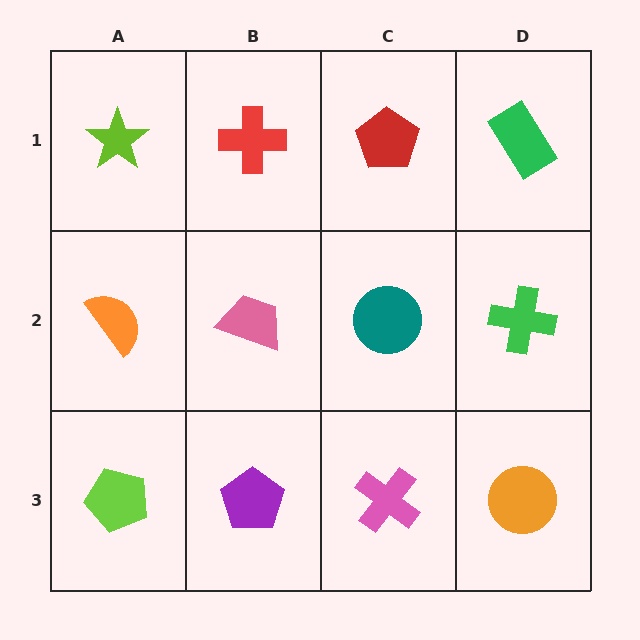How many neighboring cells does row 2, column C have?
4.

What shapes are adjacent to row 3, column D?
A green cross (row 2, column D), a pink cross (row 3, column C).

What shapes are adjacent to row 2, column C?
A red pentagon (row 1, column C), a pink cross (row 3, column C), a pink trapezoid (row 2, column B), a green cross (row 2, column D).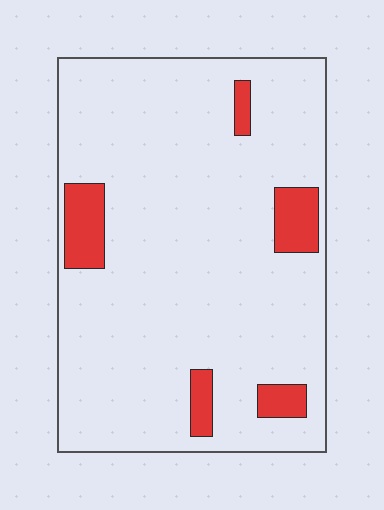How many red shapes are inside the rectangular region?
5.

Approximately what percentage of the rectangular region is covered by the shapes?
Approximately 10%.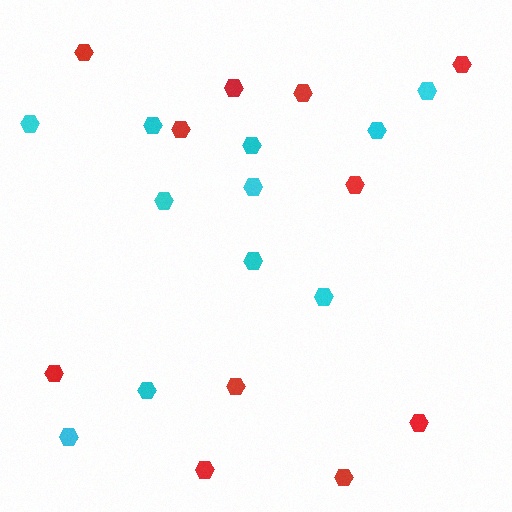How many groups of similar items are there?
There are 2 groups: one group of red hexagons (11) and one group of cyan hexagons (11).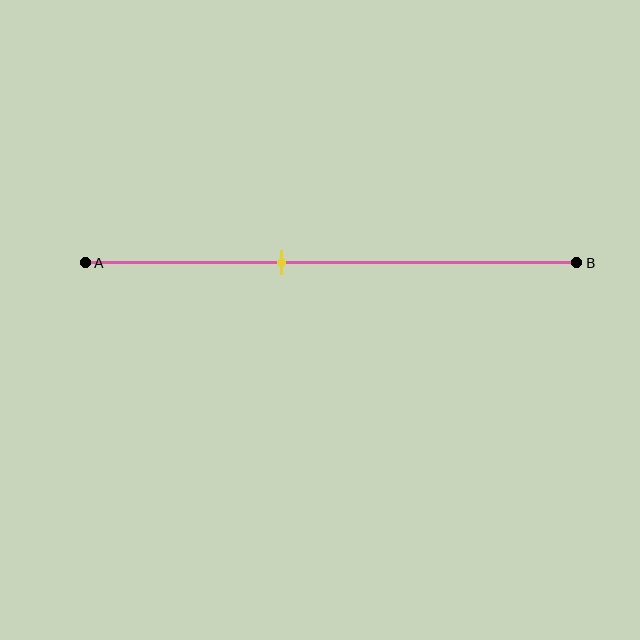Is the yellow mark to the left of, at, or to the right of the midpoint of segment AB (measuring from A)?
The yellow mark is to the left of the midpoint of segment AB.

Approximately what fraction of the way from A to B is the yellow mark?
The yellow mark is approximately 40% of the way from A to B.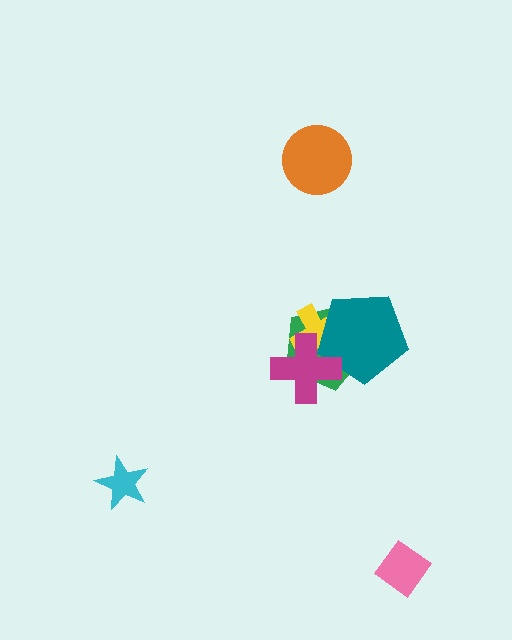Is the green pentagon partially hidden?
Yes, it is partially covered by another shape.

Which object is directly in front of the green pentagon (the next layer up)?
The yellow cross is directly in front of the green pentagon.